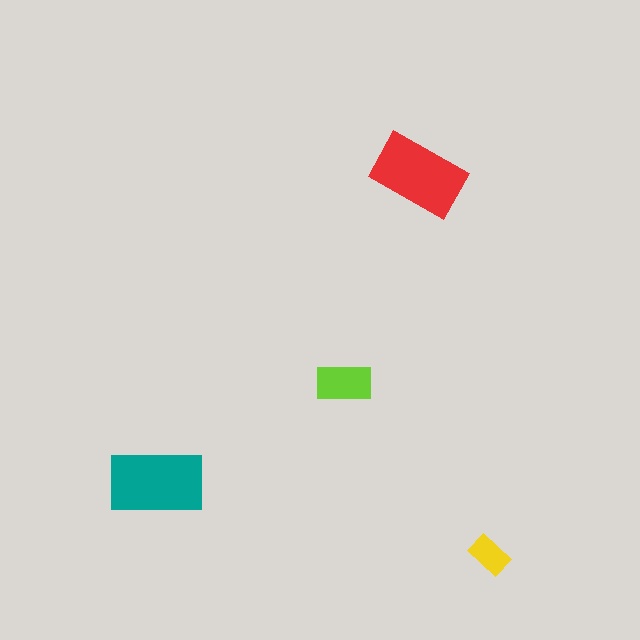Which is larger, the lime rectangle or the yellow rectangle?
The lime one.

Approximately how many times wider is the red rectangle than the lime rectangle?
About 1.5 times wider.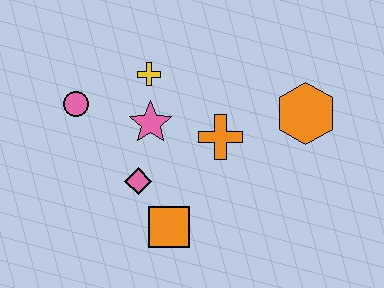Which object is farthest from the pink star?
The orange hexagon is farthest from the pink star.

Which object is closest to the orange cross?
The pink star is closest to the orange cross.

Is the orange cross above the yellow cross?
No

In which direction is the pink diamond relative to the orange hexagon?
The pink diamond is to the left of the orange hexagon.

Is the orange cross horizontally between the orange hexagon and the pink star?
Yes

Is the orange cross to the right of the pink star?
Yes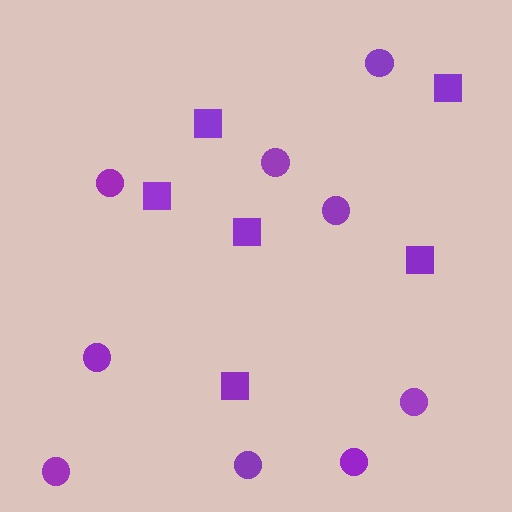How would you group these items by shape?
There are 2 groups: one group of circles (9) and one group of squares (6).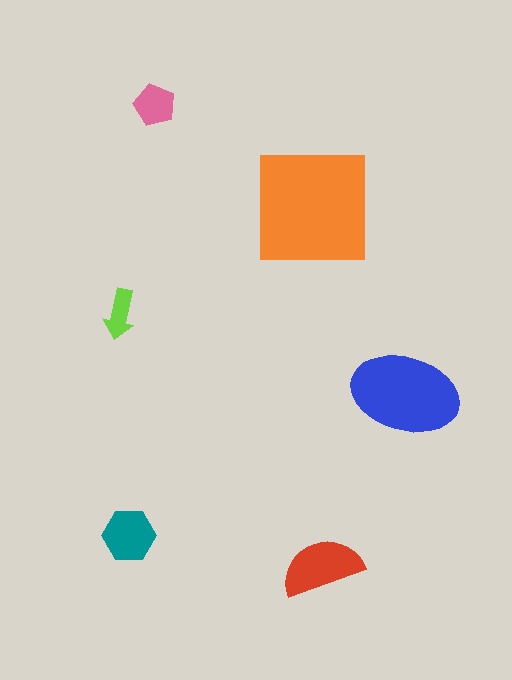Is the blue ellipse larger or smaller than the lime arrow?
Larger.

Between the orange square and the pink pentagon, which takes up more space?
The orange square.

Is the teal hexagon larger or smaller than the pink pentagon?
Larger.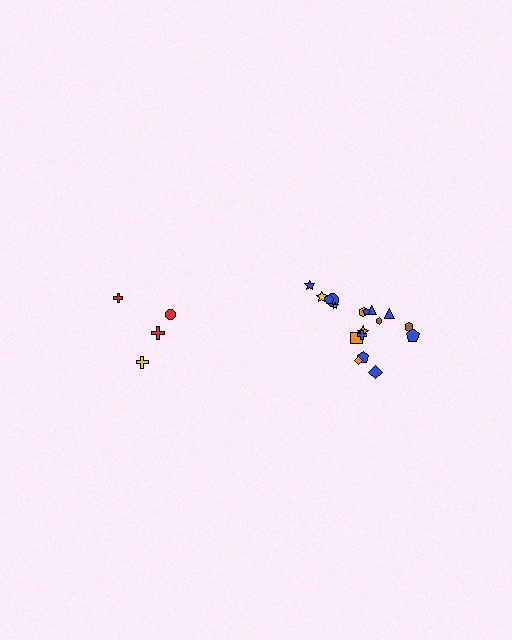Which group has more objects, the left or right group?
The right group.